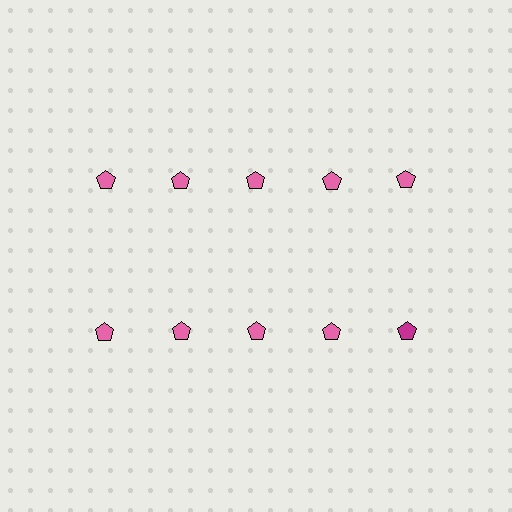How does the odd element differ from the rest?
It has a different color: magenta instead of pink.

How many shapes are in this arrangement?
There are 10 shapes arranged in a grid pattern.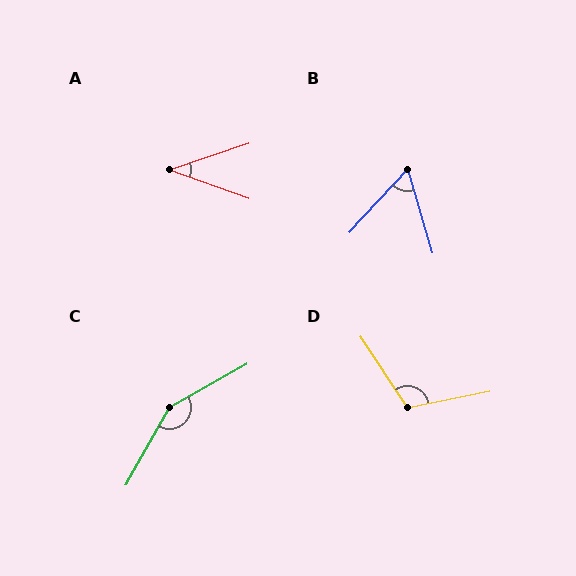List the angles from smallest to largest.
A (38°), B (58°), D (112°), C (148°).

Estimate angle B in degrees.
Approximately 58 degrees.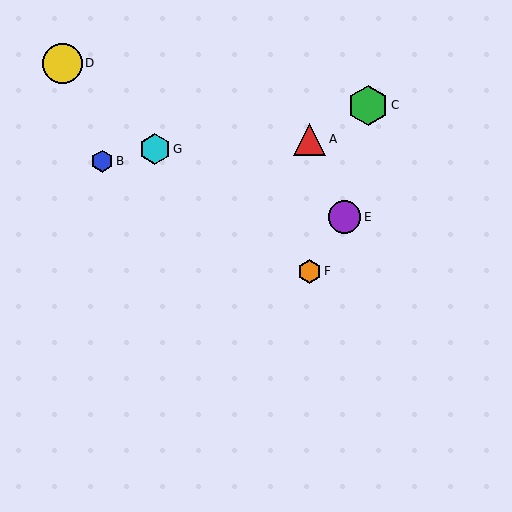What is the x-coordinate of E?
Object E is at x≈344.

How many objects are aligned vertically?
2 objects (A, F) are aligned vertically.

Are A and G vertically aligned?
No, A is at x≈310 and G is at x≈155.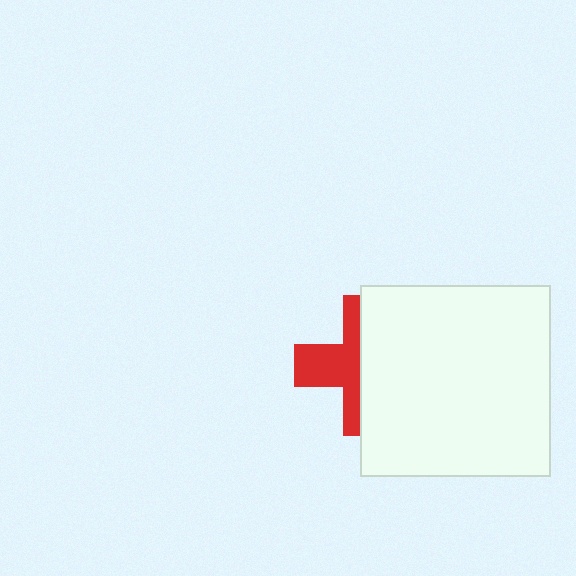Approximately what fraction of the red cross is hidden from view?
Roughly 56% of the red cross is hidden behind the white square.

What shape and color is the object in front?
The object in front is a white square.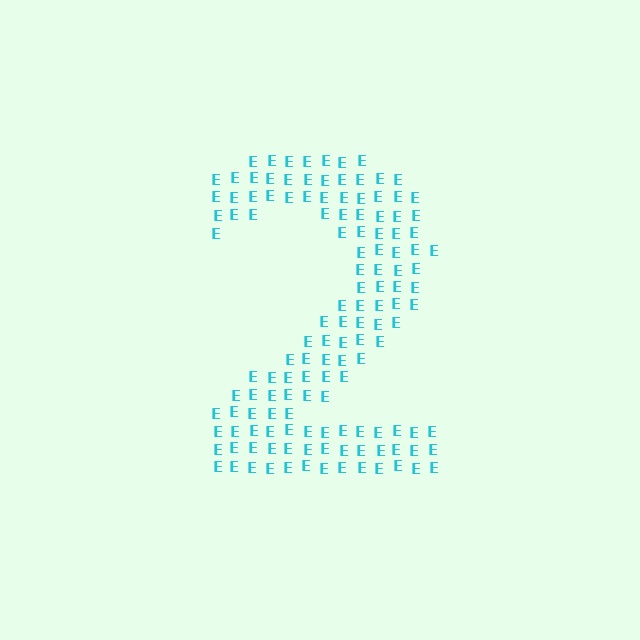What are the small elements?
The small elements are letter E's.